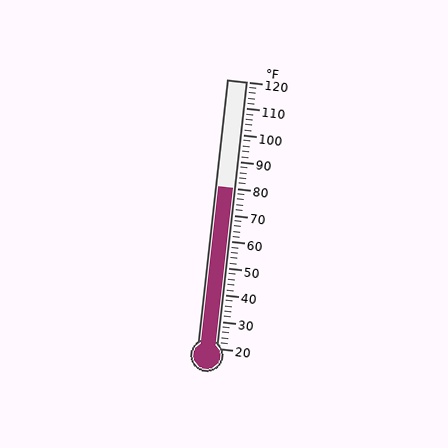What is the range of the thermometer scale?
The thermometer scale ranges from 20°F to 120°F.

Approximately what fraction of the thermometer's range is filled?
The thermometer is filled to approximately 60% of its range.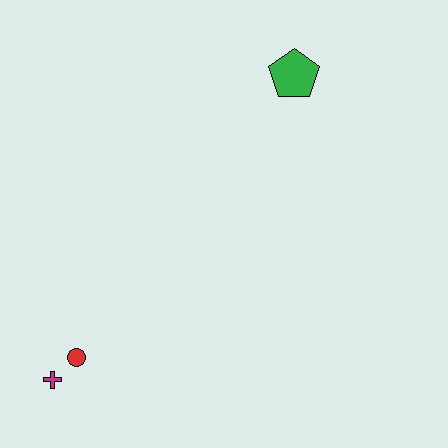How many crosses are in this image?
There is 1 cross.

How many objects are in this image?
There are 3 objects.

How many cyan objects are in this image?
There are no cyan objects.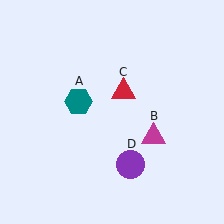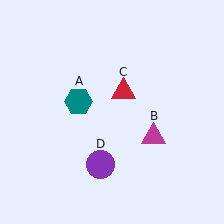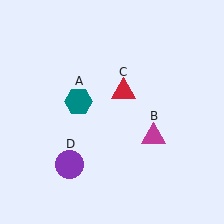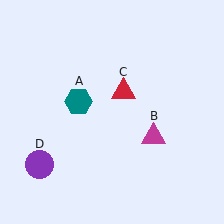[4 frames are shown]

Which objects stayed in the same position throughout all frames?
Teal hexagon (object A) and magenta triangle (object B) and red triangle (object C) remained stationary.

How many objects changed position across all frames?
1 object changed position: purple circle (object D).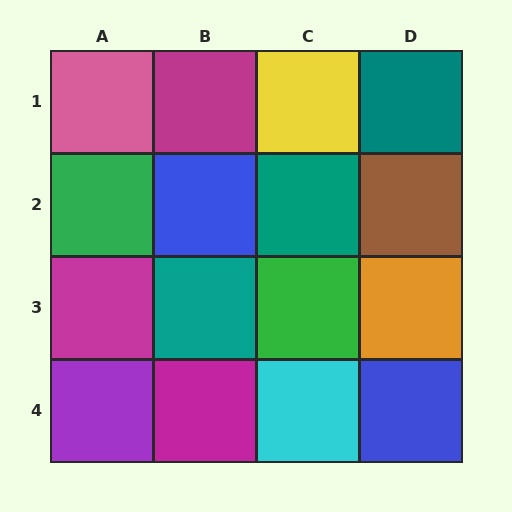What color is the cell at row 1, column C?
Yellow.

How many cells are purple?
1 cell is purple.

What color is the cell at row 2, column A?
Green.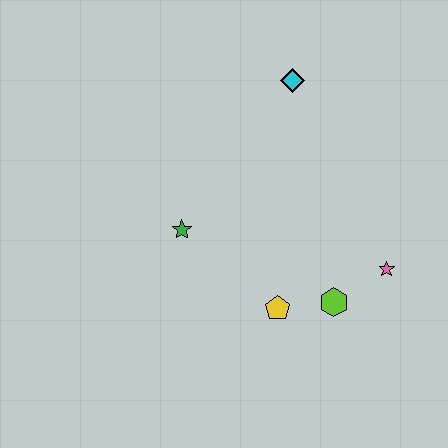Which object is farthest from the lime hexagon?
The cyan diamond is farthest from the lime hexagon.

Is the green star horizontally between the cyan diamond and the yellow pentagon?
No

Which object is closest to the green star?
The yellow pentagon is closest to the green star.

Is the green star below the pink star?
No